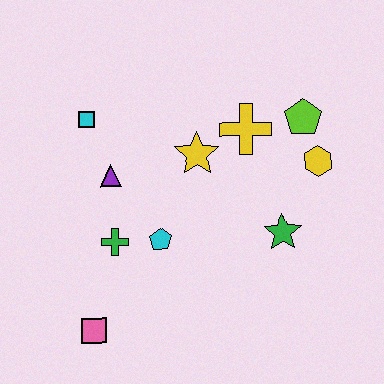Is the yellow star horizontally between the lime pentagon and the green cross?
Yes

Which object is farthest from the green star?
The cyan square is farthest from the green star.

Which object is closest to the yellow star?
The yellow cross is closest to the yellow star.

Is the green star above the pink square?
Yes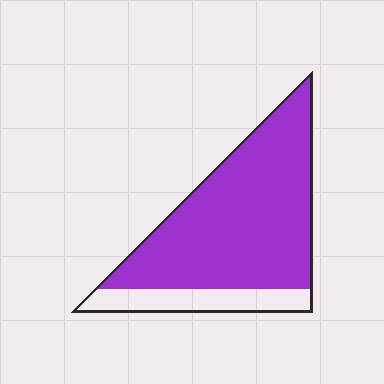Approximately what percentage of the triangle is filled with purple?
Approximately 80%.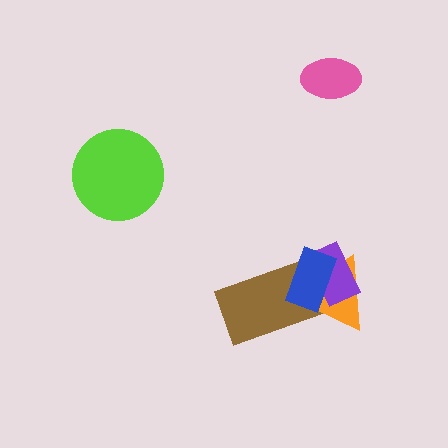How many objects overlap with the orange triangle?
3 objects overlap with the orange triangle.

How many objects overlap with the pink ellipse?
0 objects overlap with the pink ellipse.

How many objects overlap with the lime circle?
0 objects overlap with the lime circle.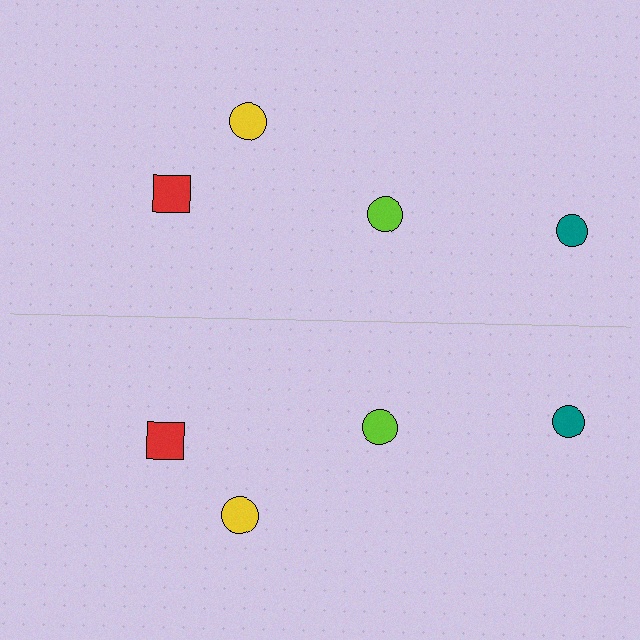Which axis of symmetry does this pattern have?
The pattern has a horizontal axis of symmetry running through the center of the image.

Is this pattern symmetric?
Yes, this pattern has bilateral (reflection) symmetry.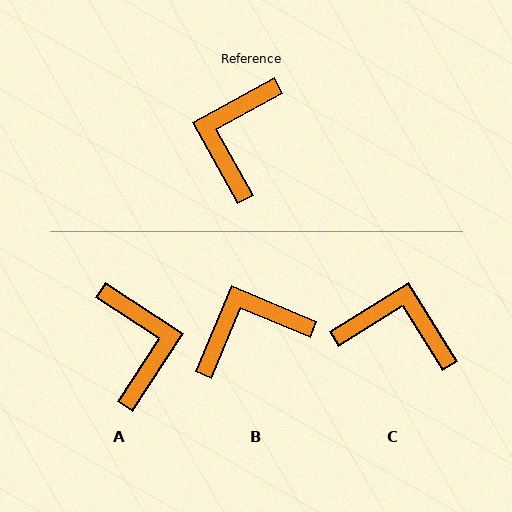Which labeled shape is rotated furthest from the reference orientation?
A, about 152 degrees away.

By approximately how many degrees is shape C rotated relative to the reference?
Approximately 87 degrees clockwise.